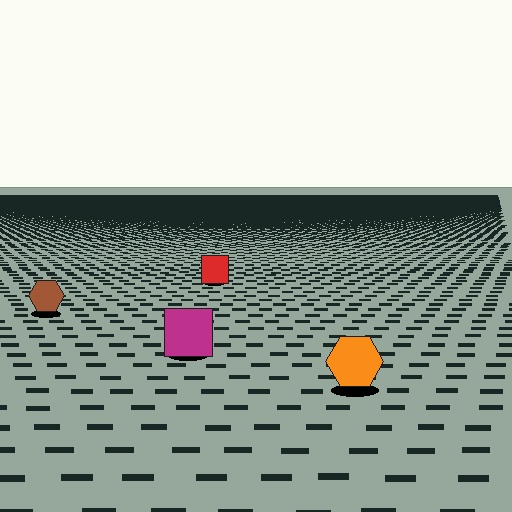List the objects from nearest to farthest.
From nearest to farthest: the orange hexagon, the magenta square, the brown hexagon, the red square.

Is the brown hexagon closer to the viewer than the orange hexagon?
No. The orange hexagon is closer — you can tell from the texture gradient: the ground texture is coarser near it.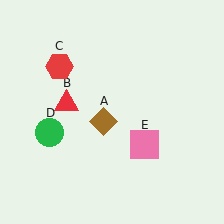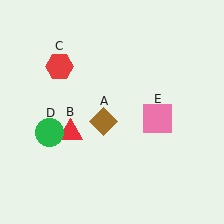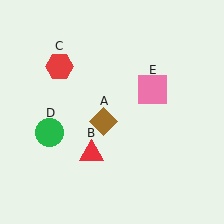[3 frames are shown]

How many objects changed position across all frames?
2 objects changed position: red triangle (object B), pink square (object E).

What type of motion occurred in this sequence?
The red triangle (object B), pink square (object E) rotated counterclockwise around the center of the scene.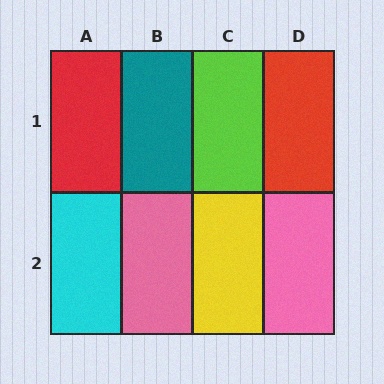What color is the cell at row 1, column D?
Red.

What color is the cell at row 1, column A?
Red.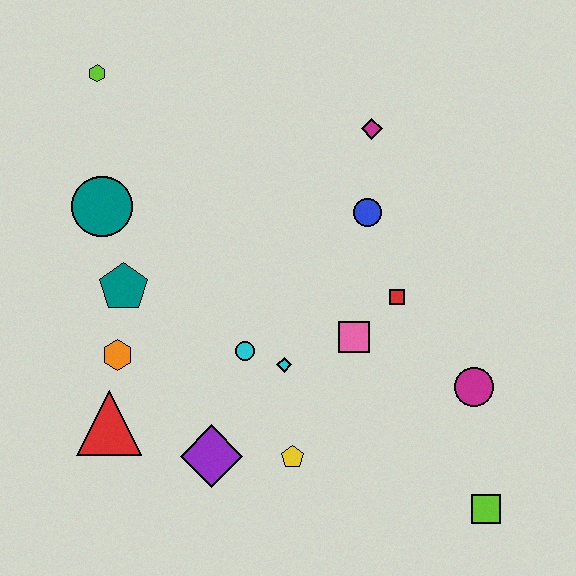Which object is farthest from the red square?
The lime hexagon is farthest from the red square.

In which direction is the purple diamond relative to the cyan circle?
The purple diamond is below the cyan circle.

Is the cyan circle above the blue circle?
No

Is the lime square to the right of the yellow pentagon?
Yes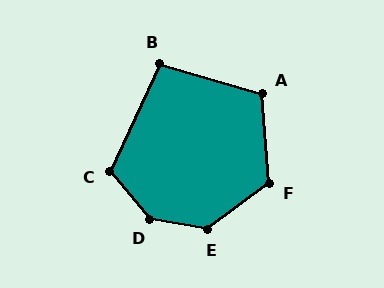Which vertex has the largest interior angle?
D, at approximately 139 degrees.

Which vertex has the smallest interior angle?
B, at approximately 98 degrees.